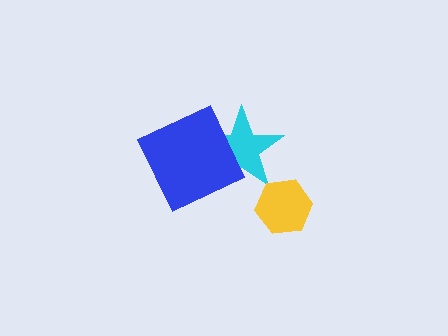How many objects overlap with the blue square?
1 object overlaps with the blue square.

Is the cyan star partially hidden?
Yes, it is partially covered by another shape.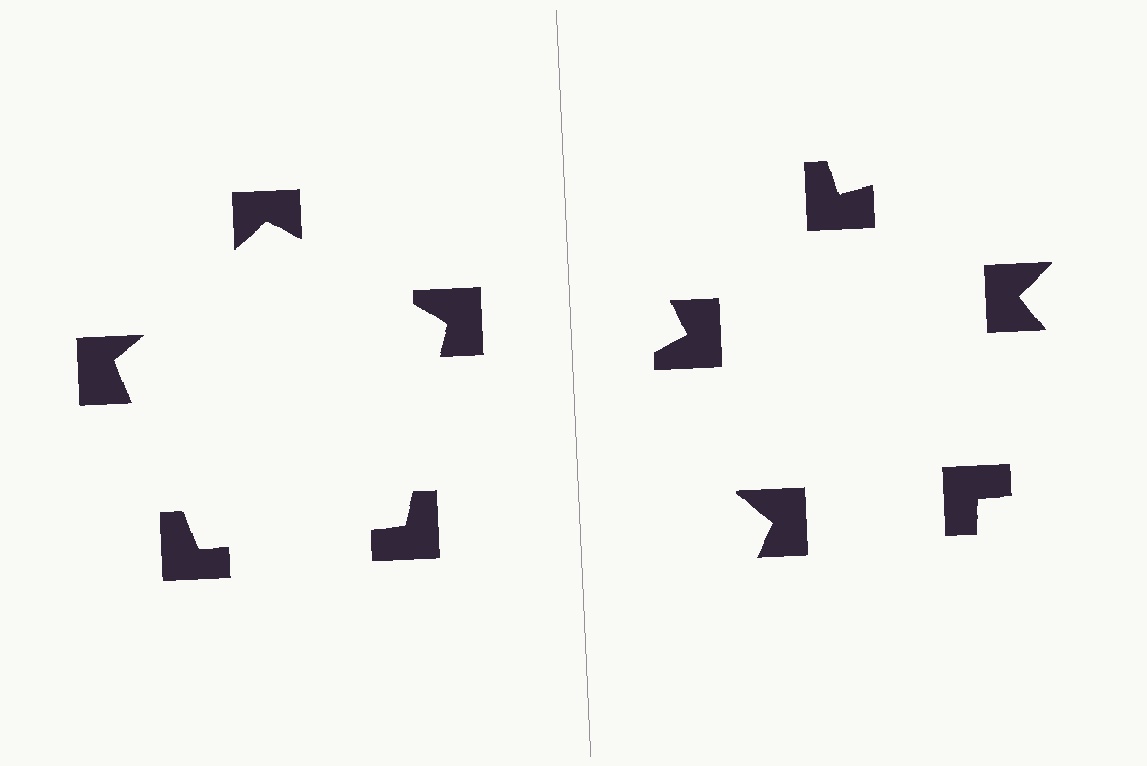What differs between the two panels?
The notched squares are positioned identically on both sides; only the wedge orientations differ. On the left they align to a pentagon; on the right they are misaligned.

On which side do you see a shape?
An illusory pentagon appears on the left side. On the right side the wedge cuts are rotated, so no coherent shape forms.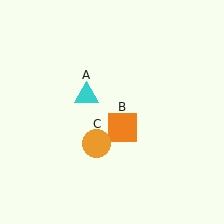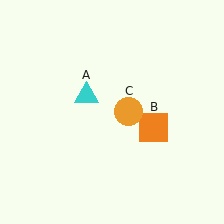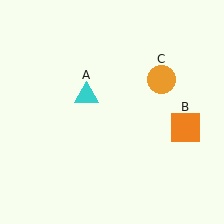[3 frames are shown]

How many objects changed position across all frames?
2 objects changed position: orange square (object B), orange circle (object C).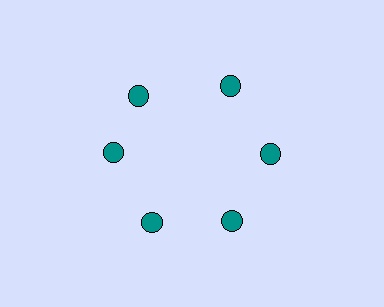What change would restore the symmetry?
The symmetry would be restored by rotating it back into even spacing with its neighbors so that all 6 circles sit at equal angles and equal distance from the center.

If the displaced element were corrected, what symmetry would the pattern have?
It would have 6-fold rotational symmetry — the pattern would map onto itself every 60 degrees.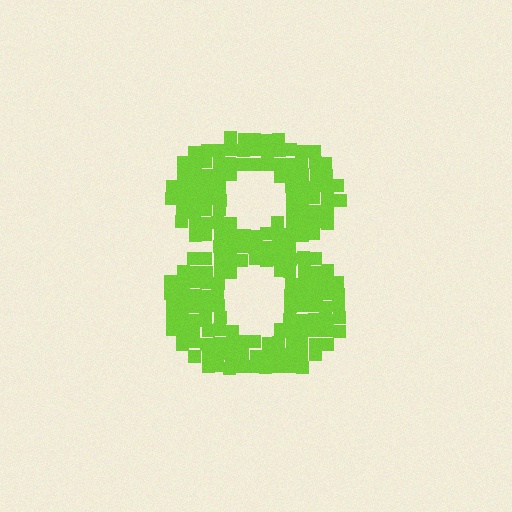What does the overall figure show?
The overall figure shows the digit 8.